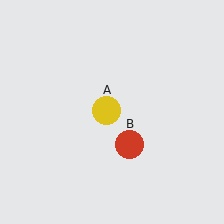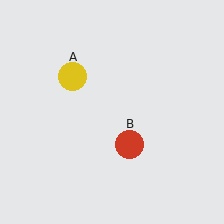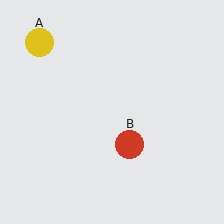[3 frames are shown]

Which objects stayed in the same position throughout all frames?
Red circle (object B) remained stationary.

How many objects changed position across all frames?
1 object changed position: yellow circle (object A).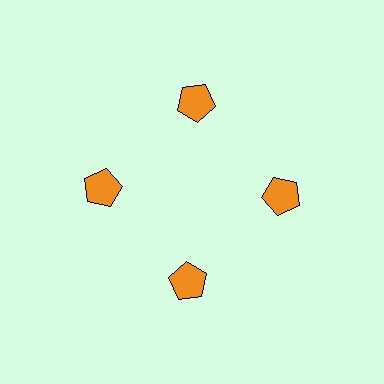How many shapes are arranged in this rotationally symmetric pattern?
There are 4 shapes, arranged in 4 groups of 1.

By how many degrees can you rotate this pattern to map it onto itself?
The pattern maps onto itself every 90 degrees of rotation.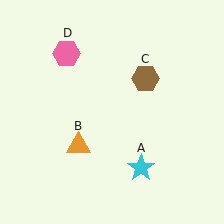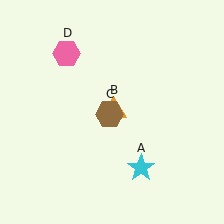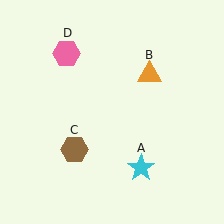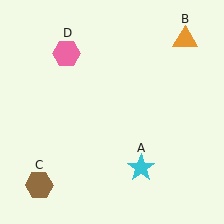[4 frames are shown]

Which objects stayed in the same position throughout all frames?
Cyan star (object A) and pink hexagon (object D) remained stationary.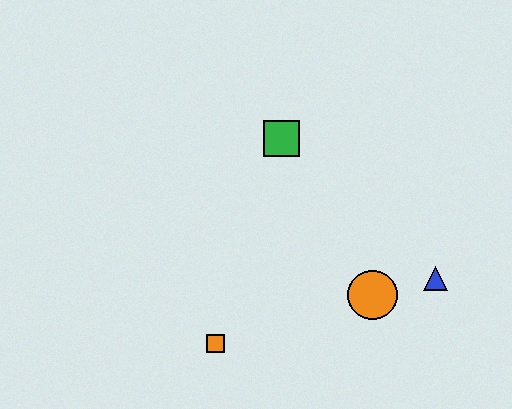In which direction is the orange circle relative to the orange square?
The orange circle is to the right of the orange square.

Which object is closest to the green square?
The orange circle is closest to the green square.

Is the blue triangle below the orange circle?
No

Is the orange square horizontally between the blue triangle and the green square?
No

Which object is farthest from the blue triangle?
The orange square is farthest from the blue triangle.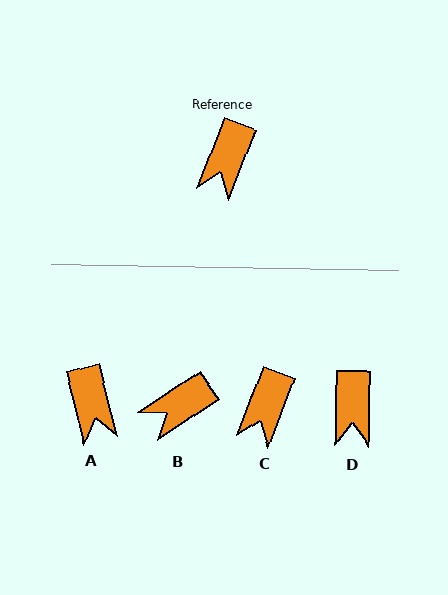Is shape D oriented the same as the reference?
No, it is off by about 20 degrees.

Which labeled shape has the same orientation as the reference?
C.